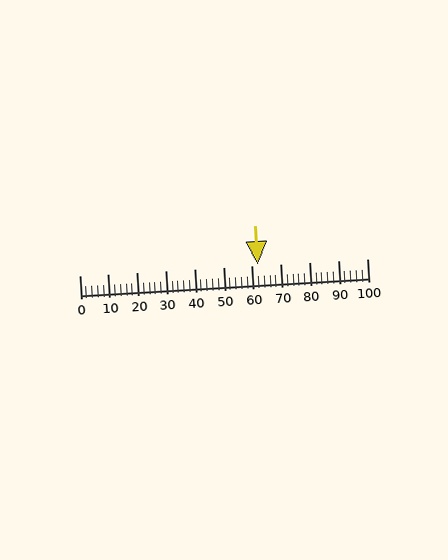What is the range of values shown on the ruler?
The ruler shows values from 0 to 100.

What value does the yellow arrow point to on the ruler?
The yellow arrow points to approximately 62.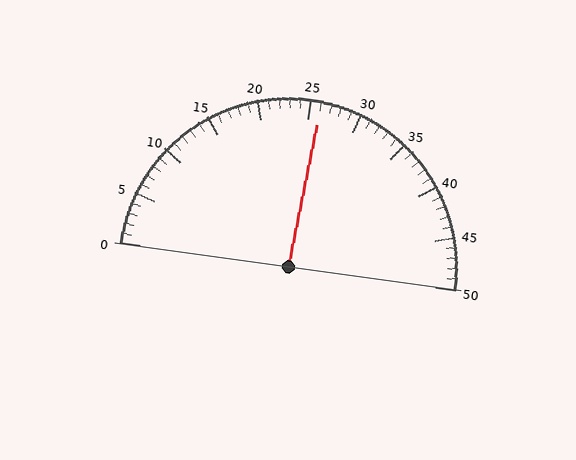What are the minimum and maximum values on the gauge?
The gauge ranges from 0 to 50.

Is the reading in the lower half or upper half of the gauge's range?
The reading is in the upper half of the range (0 to 50).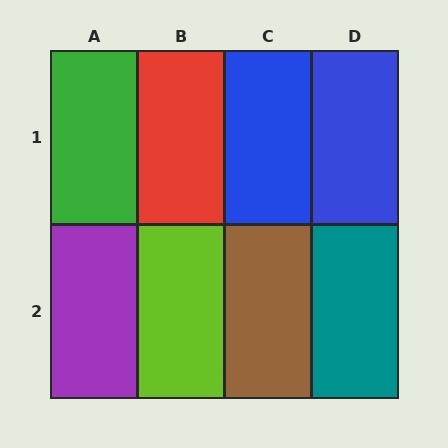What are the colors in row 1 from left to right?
Green, red, blue, blue.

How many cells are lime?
1 cell is lime.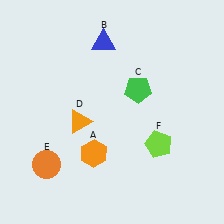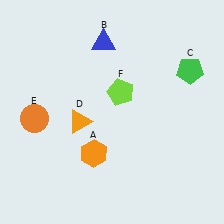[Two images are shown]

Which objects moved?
The objects that moved are: the green pentagon (C), the orange circle (E), the lime pentagon (F).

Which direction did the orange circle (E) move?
The orange circle (E) moved up.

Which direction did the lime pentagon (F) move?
The lime pentagon (F) moved up.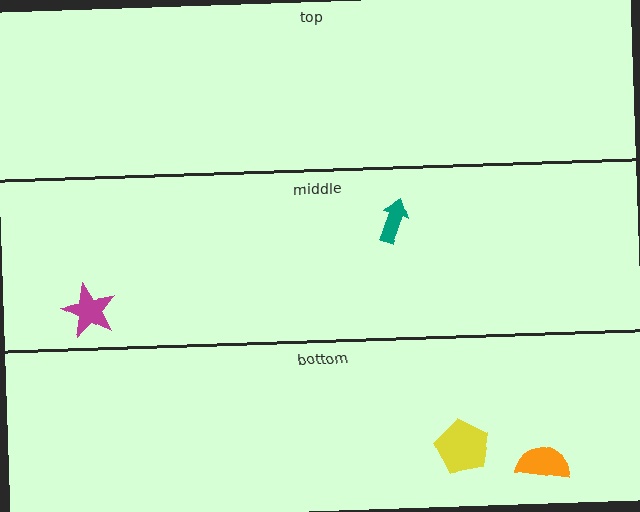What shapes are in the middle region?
The teal arrow, the magenta star.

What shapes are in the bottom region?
The orange semicircle, the yellow pentagon.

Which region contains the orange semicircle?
The bottom region.